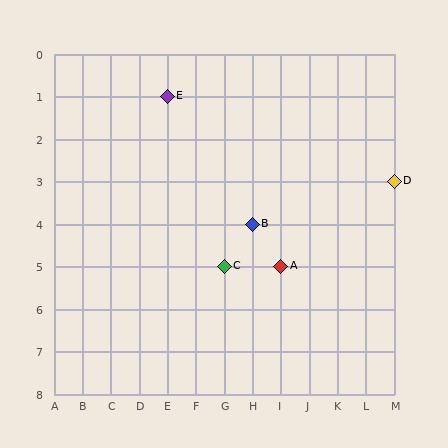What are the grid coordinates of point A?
Point A is at grid coordinates (I, 5).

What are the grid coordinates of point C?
Point C is at grid coordinates (G, 5).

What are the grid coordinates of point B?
Point B is at grid coordinates (H, 4).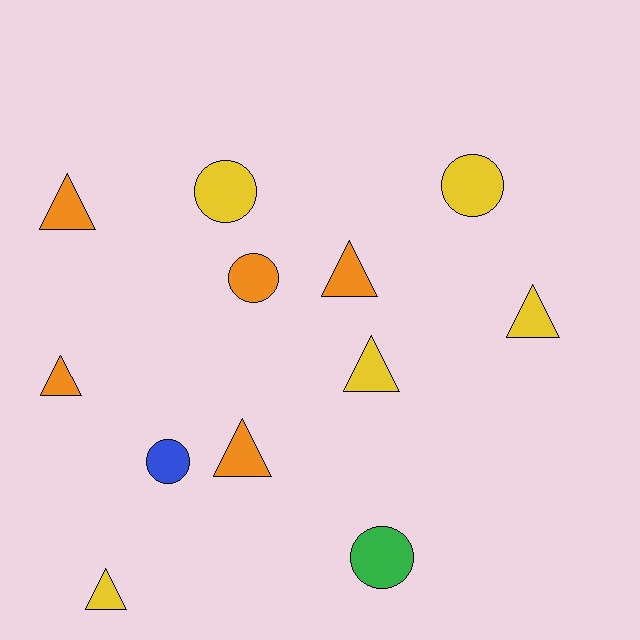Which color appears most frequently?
Yellow, with 5 objects.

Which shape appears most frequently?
Triangle, with 7 objects.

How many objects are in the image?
There are 12 objects.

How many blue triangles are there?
There are no blue triangles.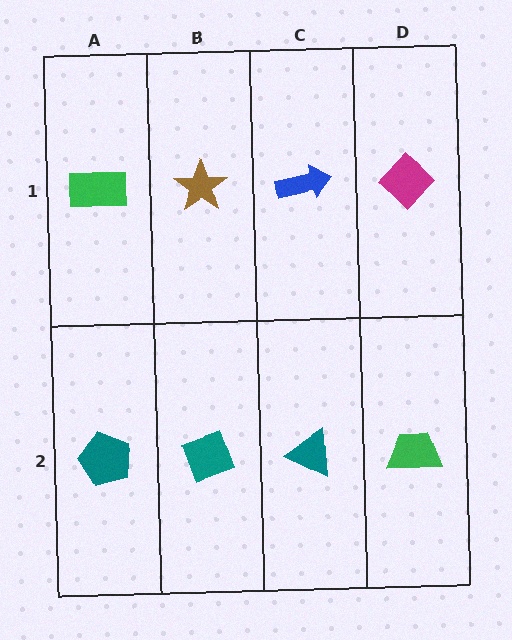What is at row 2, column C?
A teal triangle.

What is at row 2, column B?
A teal diamond.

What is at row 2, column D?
A green trapezoid.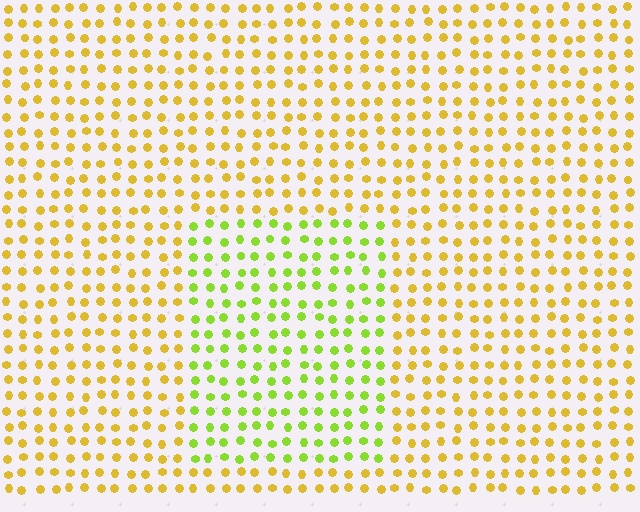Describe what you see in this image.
The image is filled with small yellow elements in a uniform arrangement. A rectangle-shaped region is visible where the elements are tinted to a slightly different hue, forming a subtle color boundary.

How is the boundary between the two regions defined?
The boundary is defined purely by a slight shift in hue (about 41 degrees). Spacing, size, and orientation are identical on both sides.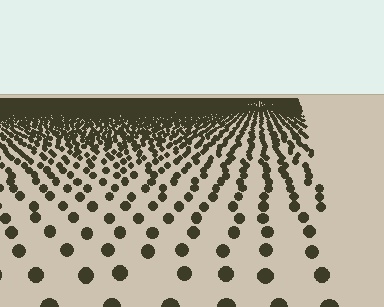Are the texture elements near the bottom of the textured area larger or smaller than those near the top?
Larger. Near the bottom, elements are closer to the viewer and appear at a bigger on-screen size.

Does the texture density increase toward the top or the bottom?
Density increases toward the top.